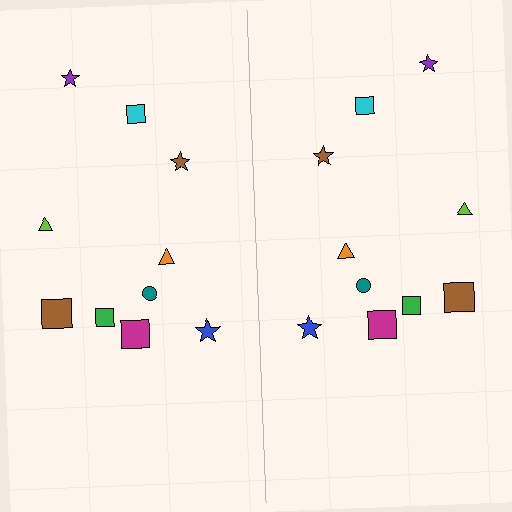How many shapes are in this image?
There are 20 shapes in this image.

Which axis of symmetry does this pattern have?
The pattern has a vertical axis of symmetry running through the center of the image.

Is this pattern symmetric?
Yes, this pattern has bilateral (reflection) symmetry.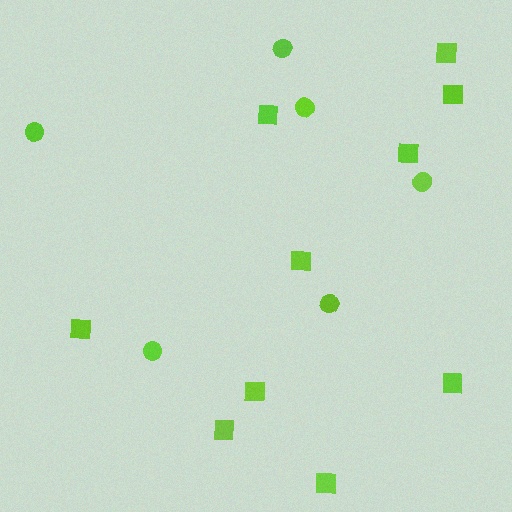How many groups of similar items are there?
There are 2 groups: one group of circles (6) and one group of squares (10).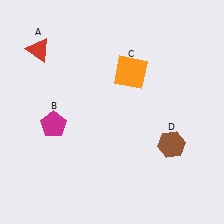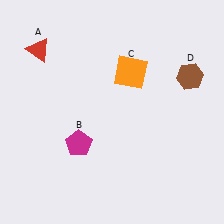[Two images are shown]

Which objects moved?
The objects that moved are: the magenta pentagon (B), the brown hexagon (D).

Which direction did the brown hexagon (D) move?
The brown hexagon (D) moved up.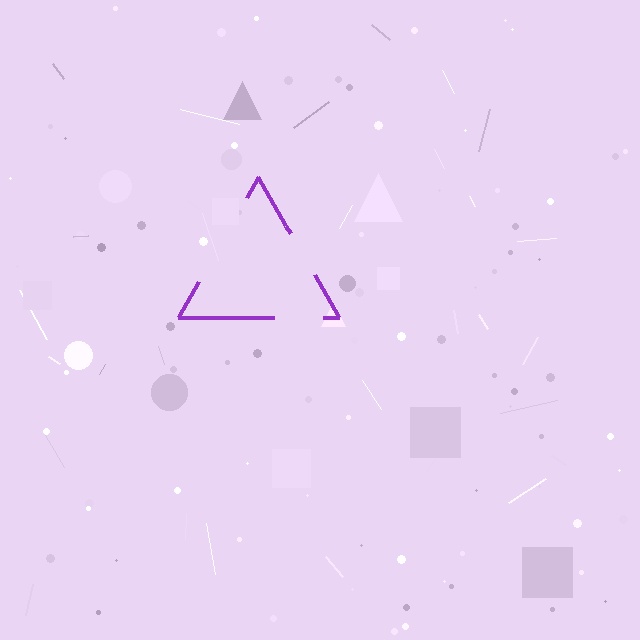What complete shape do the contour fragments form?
The contour fragments form a triangle.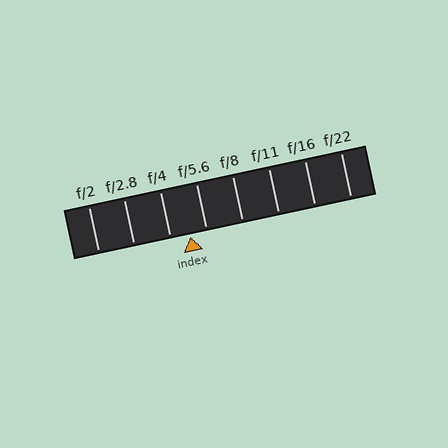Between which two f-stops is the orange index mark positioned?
The index mark is between f/4 and f/5.6.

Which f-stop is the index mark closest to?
The index mark is closest to f/5.6.